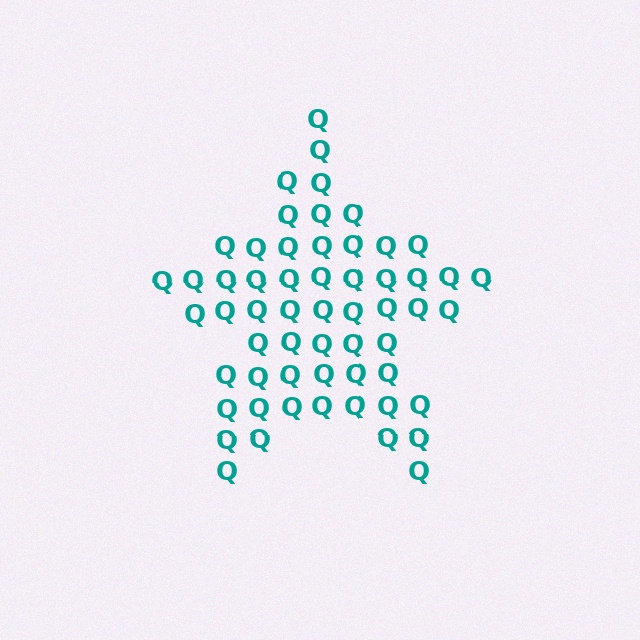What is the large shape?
The large shape is a star.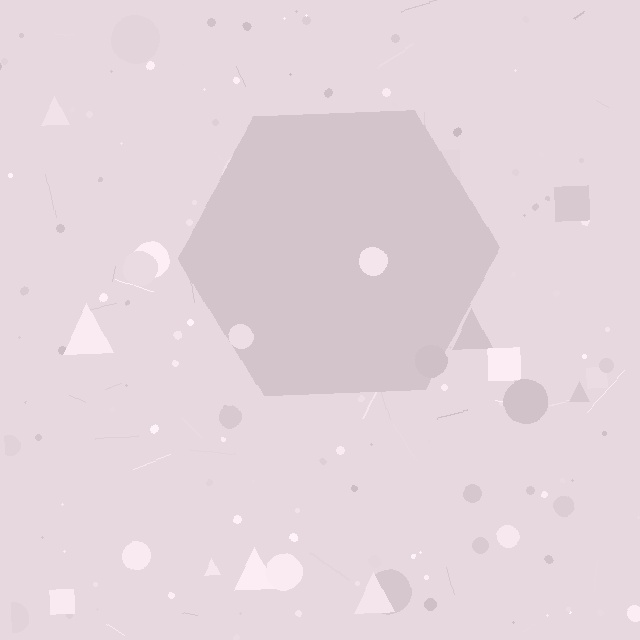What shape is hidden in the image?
A hexagon is hidden in the image.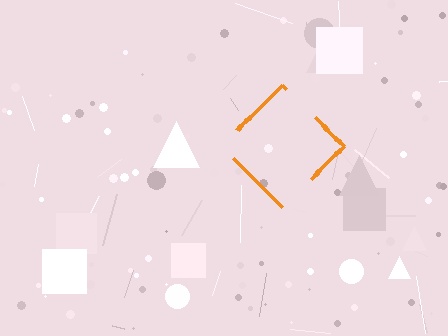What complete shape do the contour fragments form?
The contour fragments form a diamond.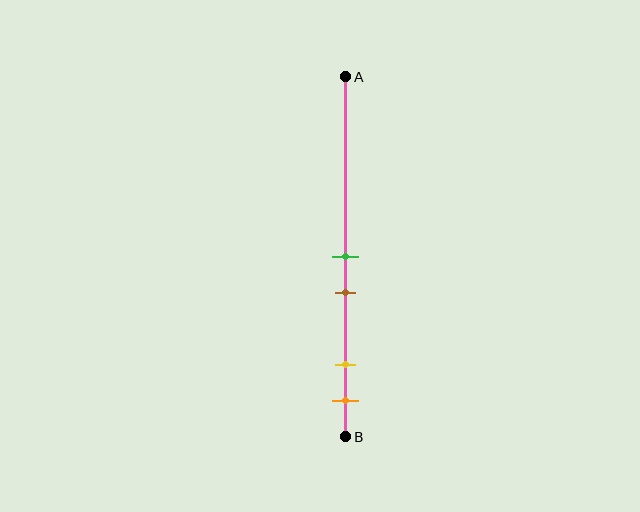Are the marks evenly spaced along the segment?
No, the marks are not evenly spaced.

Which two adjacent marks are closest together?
The green and brown marks are the closest adjacent pair.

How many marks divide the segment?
There are 4 marks dividing the segment.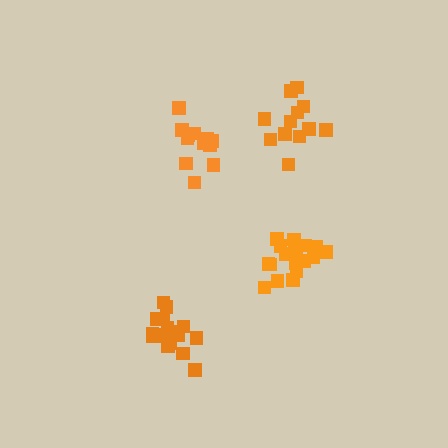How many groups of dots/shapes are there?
There are 4 groups.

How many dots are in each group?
Group 1: 12 dots, Group 2: 12 dots, Group 3: 18 dots, Group 4: 18 dots (60 total).